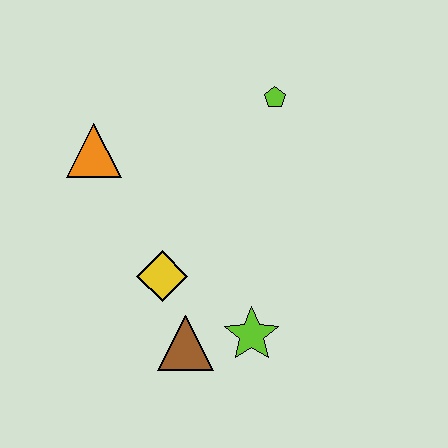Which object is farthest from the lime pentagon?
The brown triangle is farthest from the lime pentagon.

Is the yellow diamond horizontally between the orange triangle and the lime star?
Yes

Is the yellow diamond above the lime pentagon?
No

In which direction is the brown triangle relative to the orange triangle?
The brown triangle is below the orange triangle.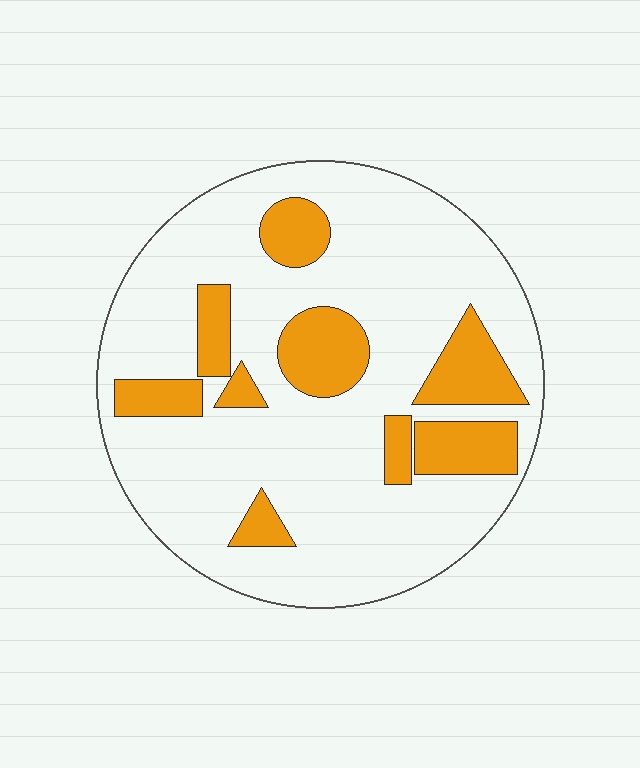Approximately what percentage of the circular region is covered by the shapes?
Approximately 20%.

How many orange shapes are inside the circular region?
9.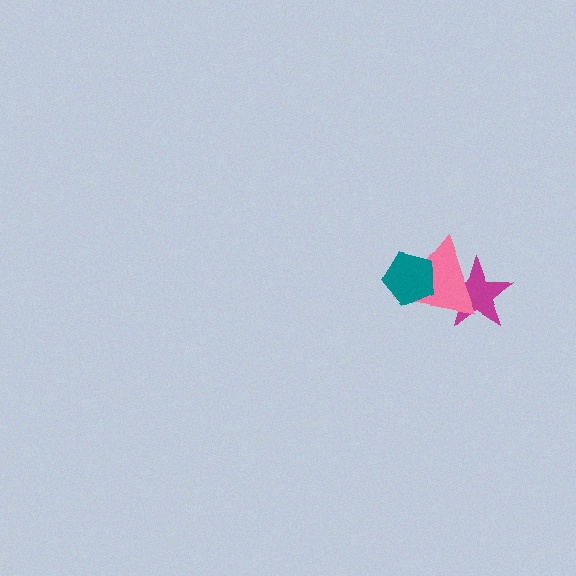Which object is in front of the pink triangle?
The teal pentagon is in front of the pink triangle.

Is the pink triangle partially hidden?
Yes, it is partially covered by another shape.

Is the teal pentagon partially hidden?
No, no other shape covers it.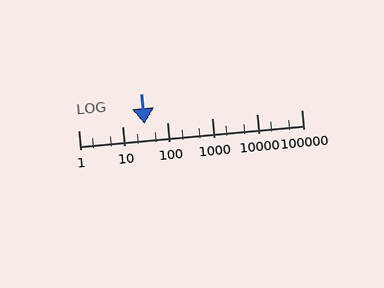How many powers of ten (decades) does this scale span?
The scale spans 5 decades, from 1 to 100000.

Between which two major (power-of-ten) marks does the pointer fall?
The pointer is between 10 and 100.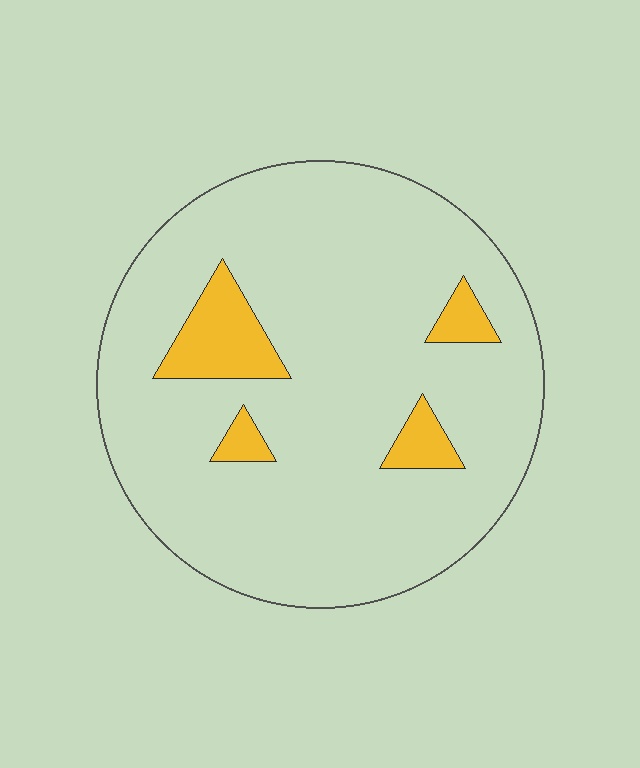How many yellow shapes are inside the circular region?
4.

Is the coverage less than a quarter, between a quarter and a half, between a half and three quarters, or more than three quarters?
Less than a quarter.